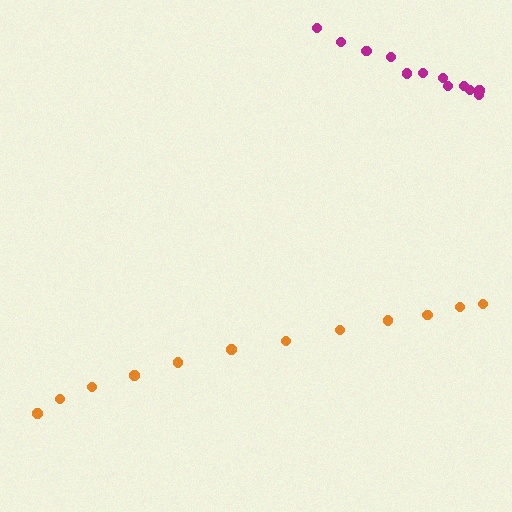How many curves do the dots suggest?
There are 2 distinct paths.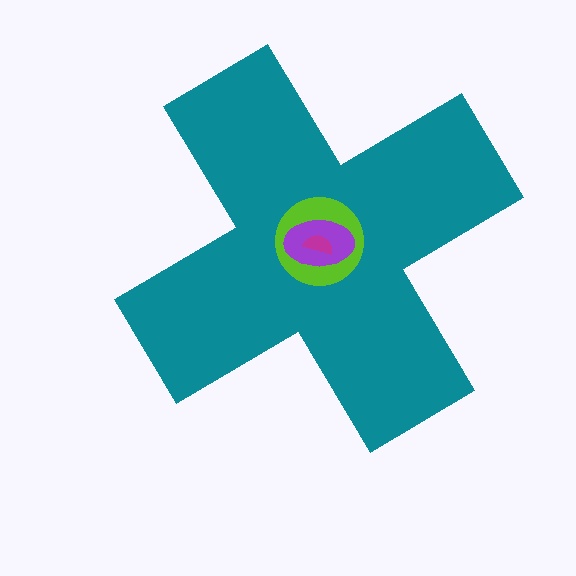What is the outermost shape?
The teal cross.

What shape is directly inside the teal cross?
The lime circle.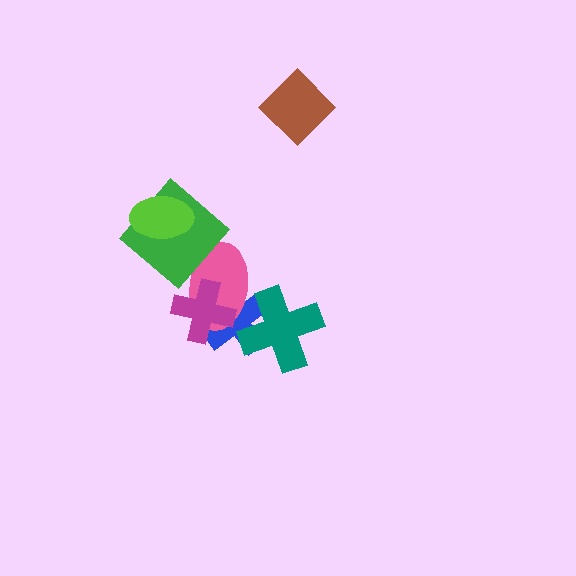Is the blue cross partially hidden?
Yes, it is partially covered by another shape.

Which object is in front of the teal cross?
The pink ellipse is in front of the teal cross.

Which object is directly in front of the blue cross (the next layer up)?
The teal cross is directly in front of the blue cross.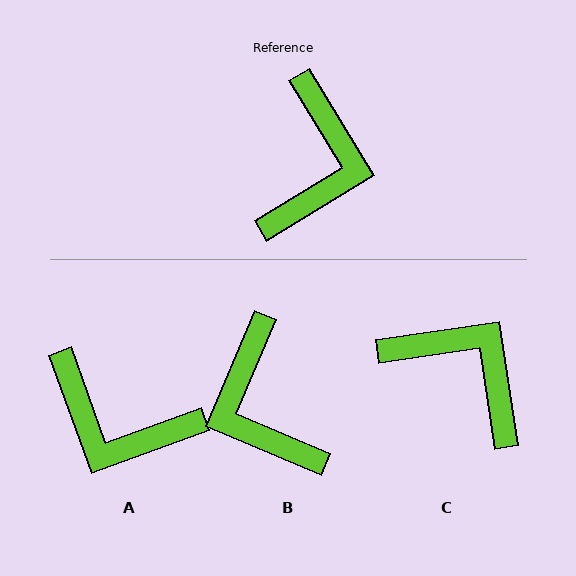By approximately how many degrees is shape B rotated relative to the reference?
Approximately 144 degrees clockwise.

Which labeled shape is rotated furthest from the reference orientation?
B, about 144 degrees away.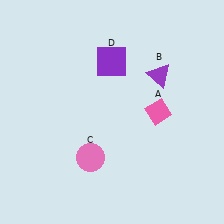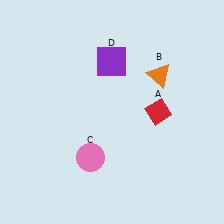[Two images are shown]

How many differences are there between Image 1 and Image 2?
There are 2 differences between the two images.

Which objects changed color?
A changed from pink to red. B changed from purple to orange.